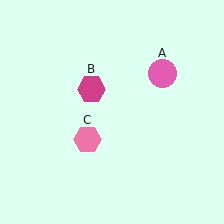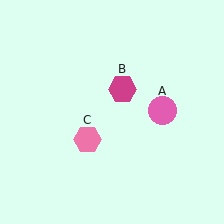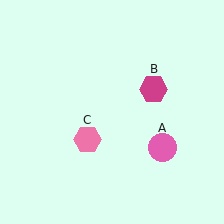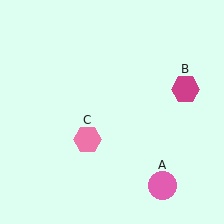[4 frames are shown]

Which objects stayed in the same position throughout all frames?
Pink hexagon (object C) remained stationary.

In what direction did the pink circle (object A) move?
The pink circle (object A) moved down.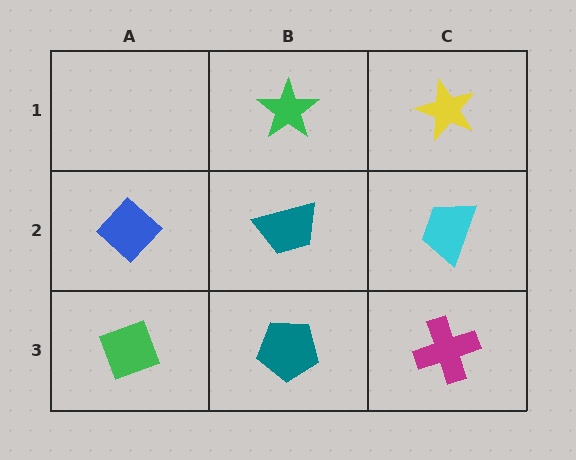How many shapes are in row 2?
3 shapes.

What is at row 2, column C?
A cyan trapezoid.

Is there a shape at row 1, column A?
No, that cell is empty.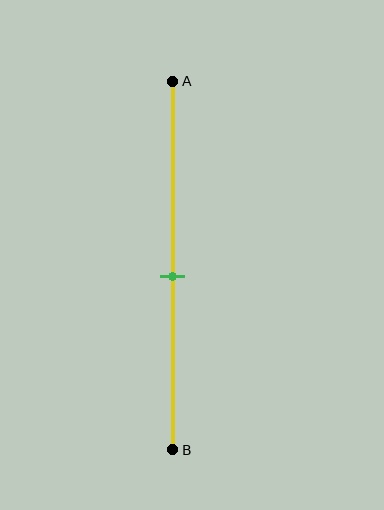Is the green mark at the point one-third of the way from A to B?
No, the mark is at about 55% from A, not at the 33% one-third point.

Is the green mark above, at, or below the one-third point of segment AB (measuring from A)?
The green mark is below the one-third point of segment AB.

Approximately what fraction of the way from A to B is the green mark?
The green mark is approximately 55% of the way from A to B.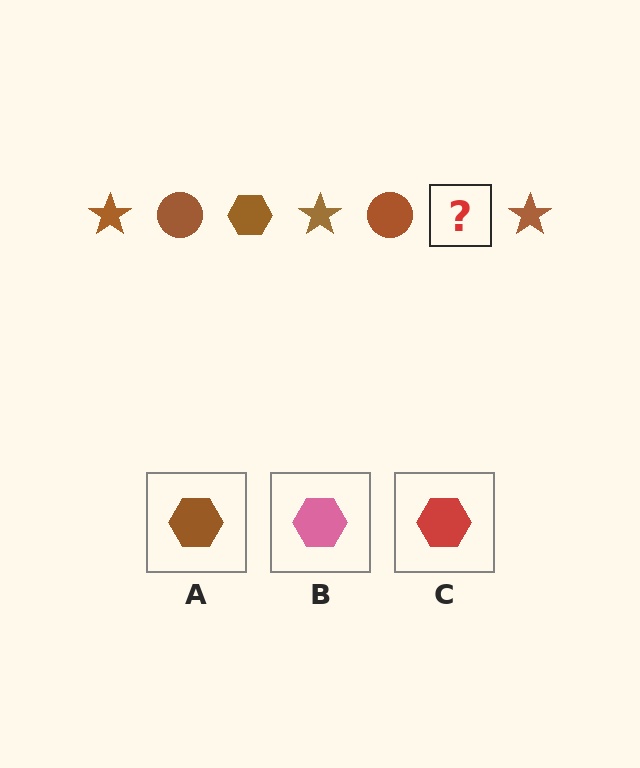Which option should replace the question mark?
Option A.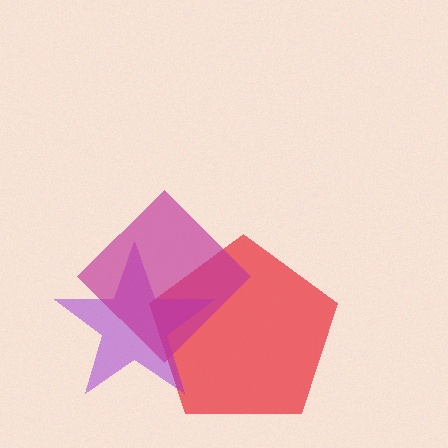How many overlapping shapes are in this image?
There are 3 overlapping shapes in the image.